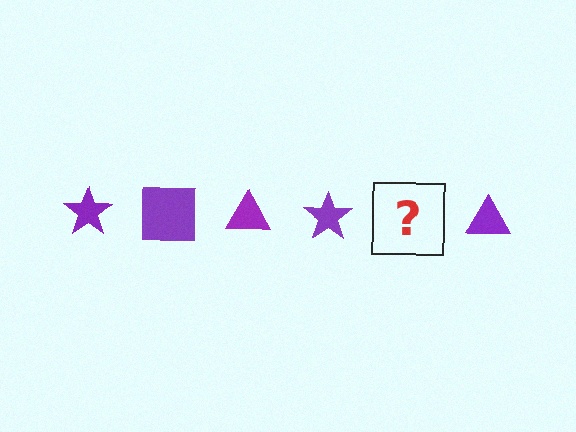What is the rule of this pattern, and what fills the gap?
The rule is that the pattern cycles through star, square, triangle shapes in purple. The gap should be filled with a purple square.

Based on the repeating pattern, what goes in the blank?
The blank should be a purple square.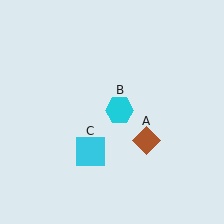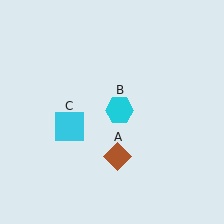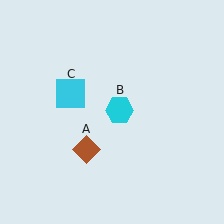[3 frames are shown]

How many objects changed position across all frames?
2 objects changed position: brown diamond (object A), cyan square (object C).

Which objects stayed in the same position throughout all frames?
Cyan hexagon (object B) remained stationary.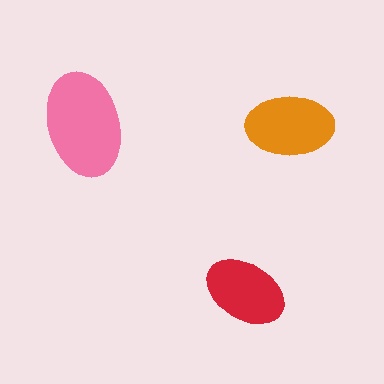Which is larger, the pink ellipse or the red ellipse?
The pink one.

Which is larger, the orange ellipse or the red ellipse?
The orange one.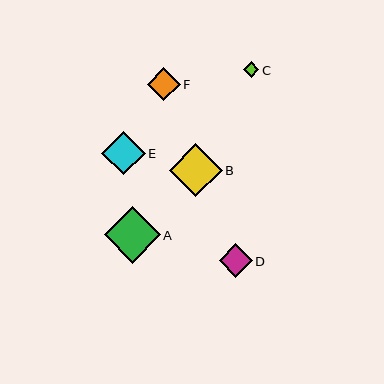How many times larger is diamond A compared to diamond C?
Diamond A is approximately 3.6 times the size of diamond C.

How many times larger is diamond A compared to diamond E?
Diamond A is approximately 1.3 times the size of diamond E.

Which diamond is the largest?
Diamond A is the largest with a size of approximately 56 pixels.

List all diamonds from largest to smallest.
From largest to smallest: A, B, E, D, F, C.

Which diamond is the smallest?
Diamond C is the smallest with a size of approximately 16 pixels.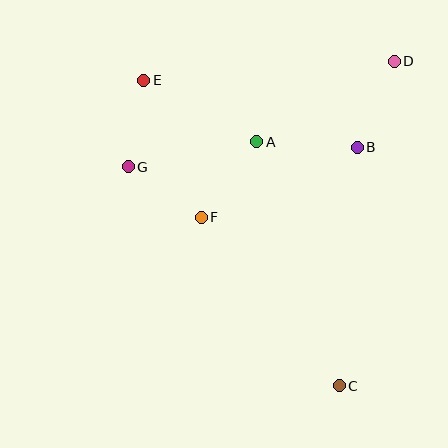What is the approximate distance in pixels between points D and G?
The distance between D and G is approximately 286 pixels.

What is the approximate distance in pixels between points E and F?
The distance between E and F is approximately 149 pixels.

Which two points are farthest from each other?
Points C and E are farthest from each other.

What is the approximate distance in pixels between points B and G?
The distance between B and G is approximately 230 pixels.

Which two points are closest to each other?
Points E and G are closest to each other.